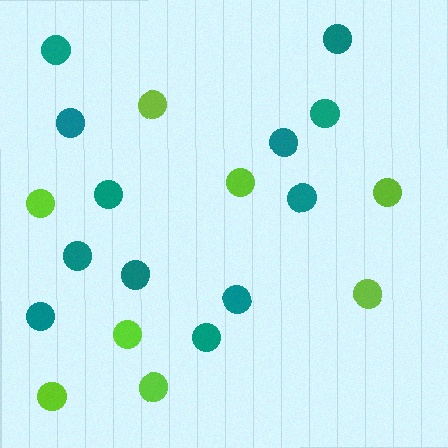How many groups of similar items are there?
There are 2 groups: one group of teal circles (12) and one group of lime circles (8).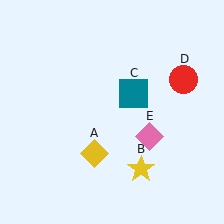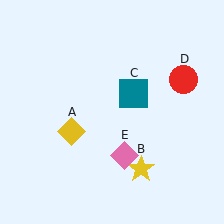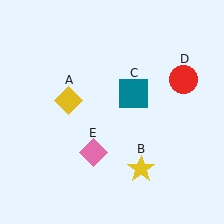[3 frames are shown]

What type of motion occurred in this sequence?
The yellow diamond (object A), pink diamond (object E) rotated clockwise around the center of the scene.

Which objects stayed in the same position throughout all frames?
Yellow star (object B) and teal square (object C) and red circle (object D) remained stationary.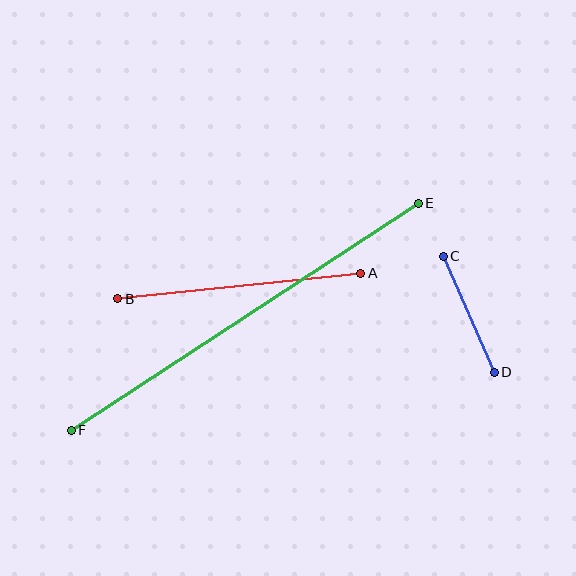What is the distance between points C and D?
The distance is approximately 127 pixels.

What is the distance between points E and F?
The distance is approximately 414 pixels.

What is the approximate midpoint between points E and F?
The midpoint is at approximately (245, 317) pixels.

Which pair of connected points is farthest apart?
Points E and F are farthest apart.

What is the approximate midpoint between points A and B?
The midpoint is at approximately (239, 286) pixels.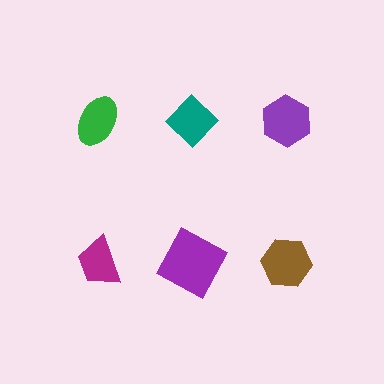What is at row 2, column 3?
A brown hexagon.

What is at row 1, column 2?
A teal diamond.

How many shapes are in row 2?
3 shapes.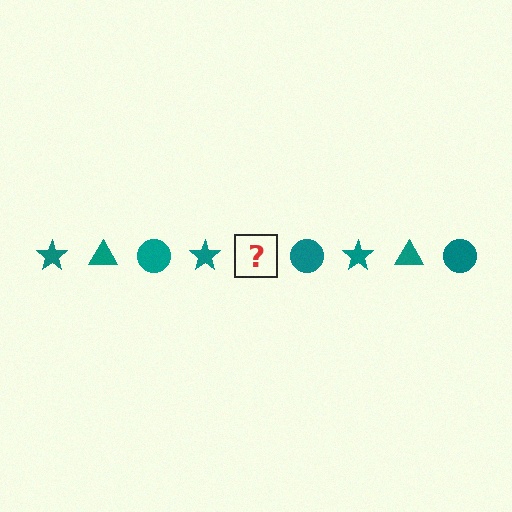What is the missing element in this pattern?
The missing element is a teal triangle.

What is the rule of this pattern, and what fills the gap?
The rule is that the pattern cycles through star, triangle, circle shapes in teal. The gap should be filled with a teal triangle.